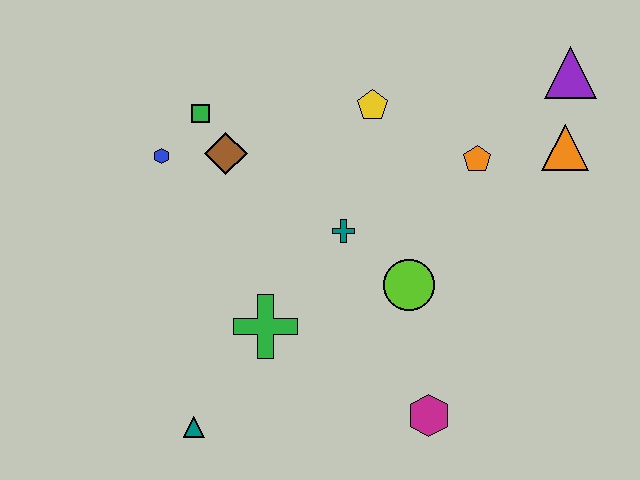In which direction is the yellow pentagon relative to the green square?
The yellow pentagon is to the right of the green square.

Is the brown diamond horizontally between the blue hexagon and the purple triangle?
Yes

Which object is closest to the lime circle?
The teal cross is closest to the lime circle.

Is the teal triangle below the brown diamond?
Yes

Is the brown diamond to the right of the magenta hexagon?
No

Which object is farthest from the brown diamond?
The purple triangle is farthest from the brown diamond.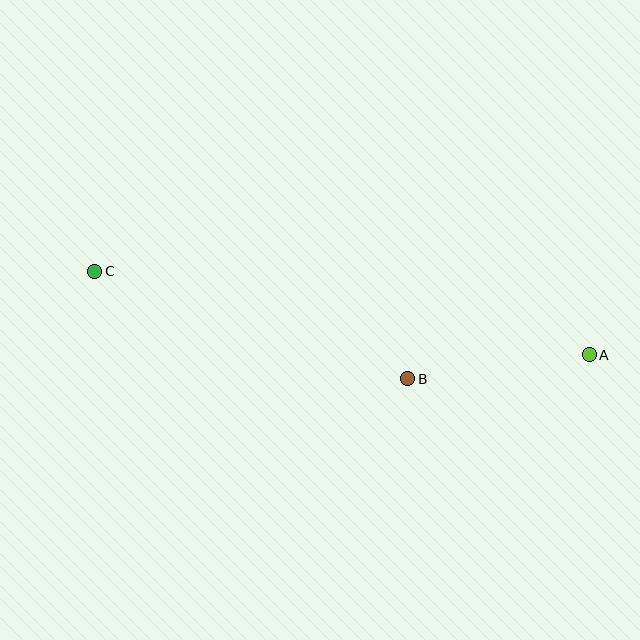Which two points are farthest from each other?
Points A and C are farthest from each other.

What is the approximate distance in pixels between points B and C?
The distance between B and C is approximately 331 pixels.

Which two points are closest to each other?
Points A and B are closest to each other.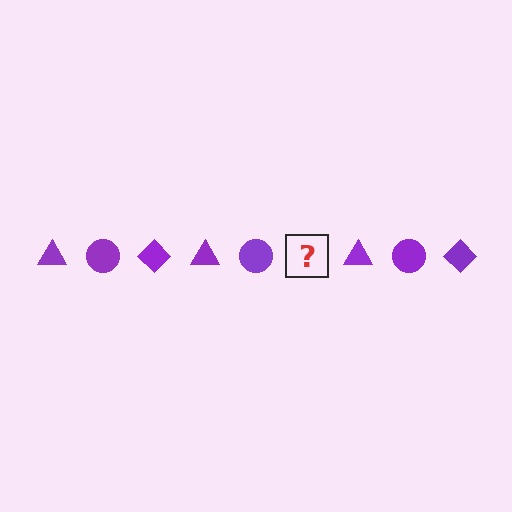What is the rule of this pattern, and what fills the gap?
The rule is that the pattern cycles through triangle, circle, diamond shapes in purple. The gap should be filled with a purple diamond.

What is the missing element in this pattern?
The missing element is a purple diamond.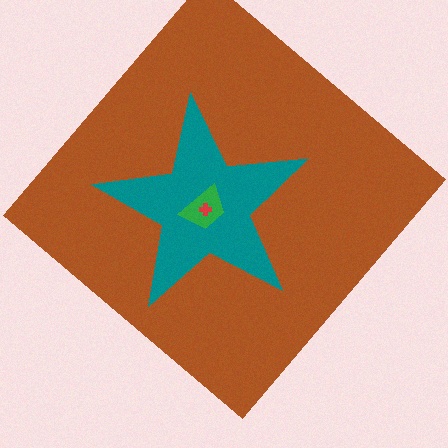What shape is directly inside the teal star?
The green trapezoid.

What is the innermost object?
The red cross.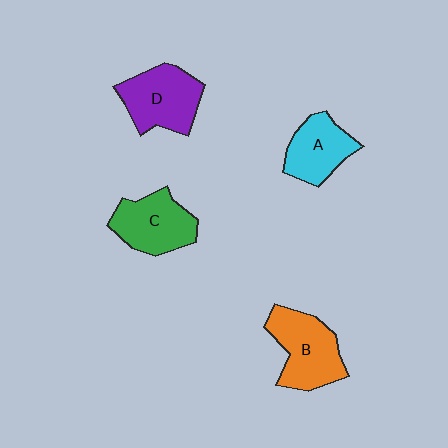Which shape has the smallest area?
Shape A (cyan).